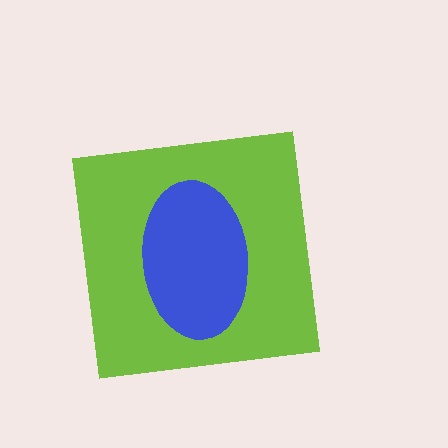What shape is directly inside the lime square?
The blue ellipse.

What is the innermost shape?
The blue ellipse.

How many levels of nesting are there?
2.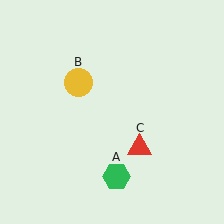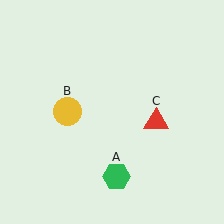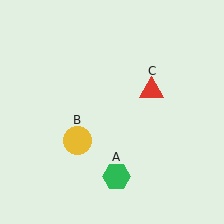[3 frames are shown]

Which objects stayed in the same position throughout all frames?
Green hexagon (object A) remained stationary.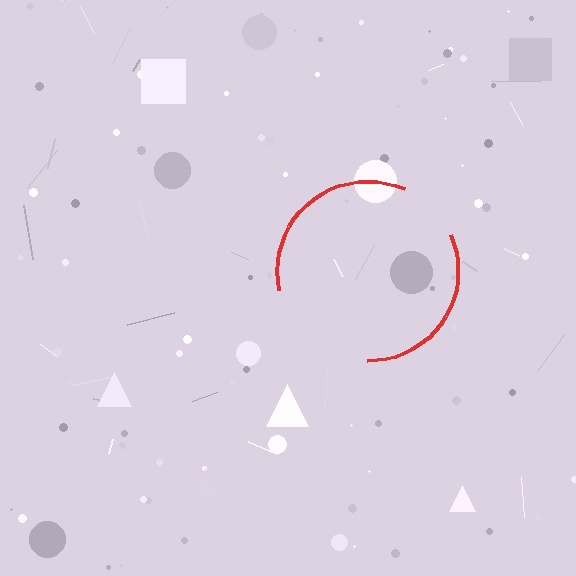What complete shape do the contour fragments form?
The contour fragments form a circle.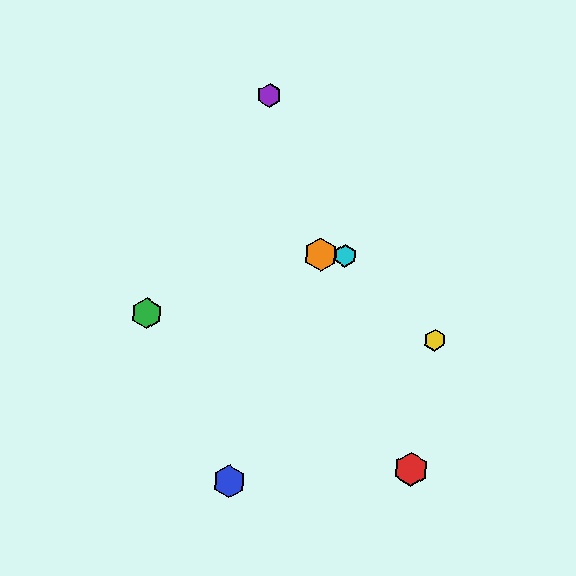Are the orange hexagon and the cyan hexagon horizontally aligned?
Yes, both are at y≈254.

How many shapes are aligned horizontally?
2 shapes (the orange hexagon, the cyan hexagon) are aligned horizontally.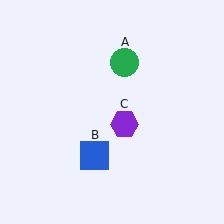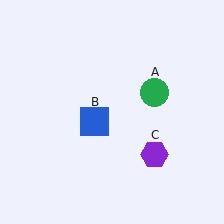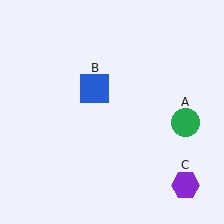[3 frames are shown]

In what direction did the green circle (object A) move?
The green circle (object A) moved down and to the right.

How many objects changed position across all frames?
3 objects changed position: green circle (object A), blue square (object B), purple hexagon (object C).